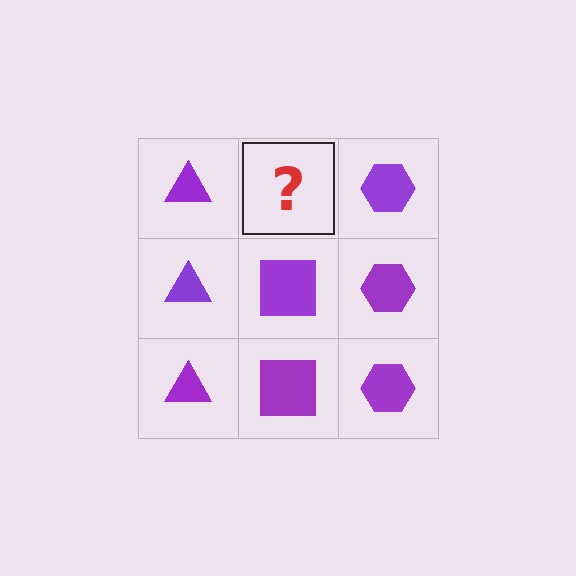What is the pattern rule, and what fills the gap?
The rule is that each column has a consistent shape. The gap should be filled with a purple square.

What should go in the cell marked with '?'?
The missing cell should contain a purple square.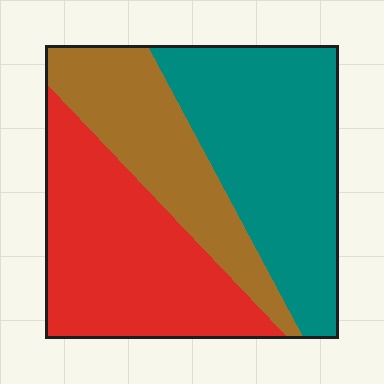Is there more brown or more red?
Red.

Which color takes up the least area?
Brown, at roughly 25%.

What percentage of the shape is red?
Red covers roughly 35% of the shape.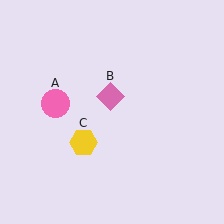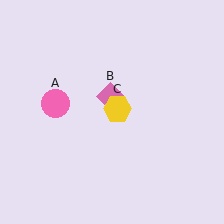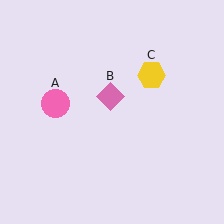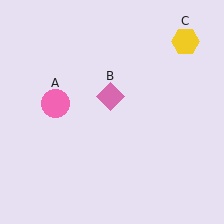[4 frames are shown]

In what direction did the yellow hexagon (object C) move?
The yellow hexagon (object C) moved up and to the right.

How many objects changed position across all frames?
1 object changed position: yellow hexagon (object C).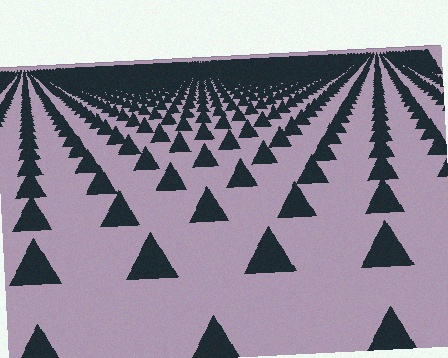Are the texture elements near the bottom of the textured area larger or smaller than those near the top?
Larger. Near the bottom, elements are closer to the viewer and appear at a bigger on-screen size.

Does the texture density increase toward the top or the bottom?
Density increases toward the top.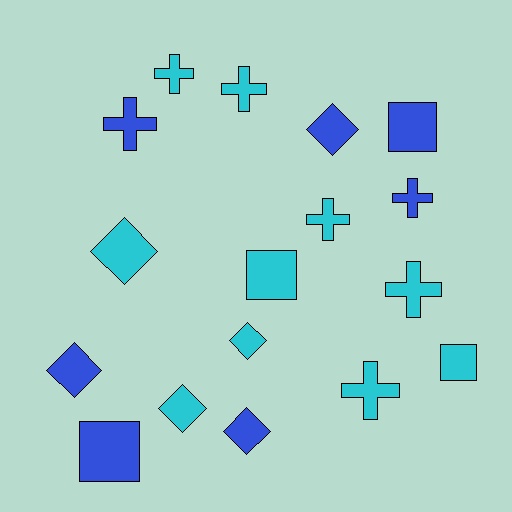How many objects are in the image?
There are 17 objects.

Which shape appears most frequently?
Cross, with 7 objects.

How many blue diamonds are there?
There are 3 blue diamonds.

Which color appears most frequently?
Cyan, with 10 objects.